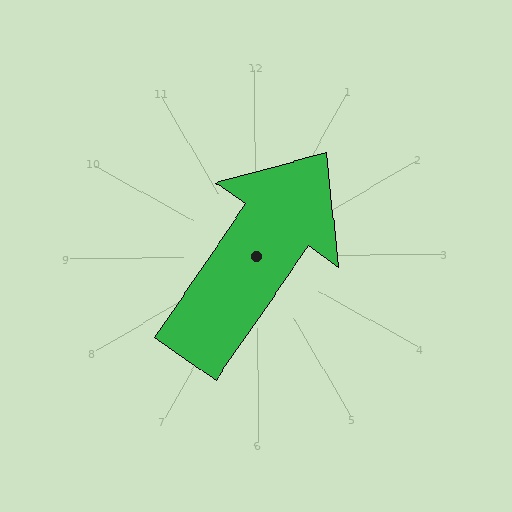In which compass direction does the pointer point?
Northeast.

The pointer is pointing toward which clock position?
Roughly 1 o'clock.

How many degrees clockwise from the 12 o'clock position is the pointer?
Approximately 35 degrees.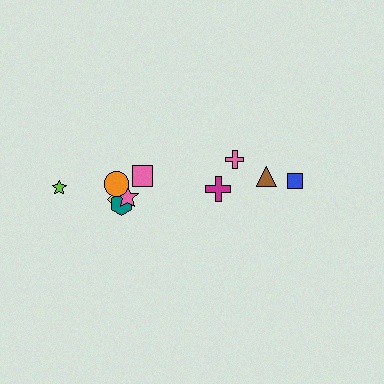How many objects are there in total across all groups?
There are 10 objects.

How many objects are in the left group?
There are 6 objects.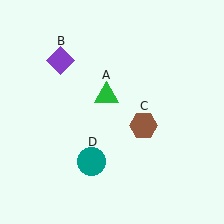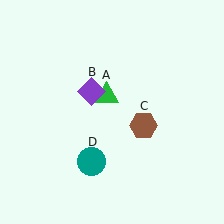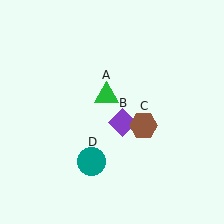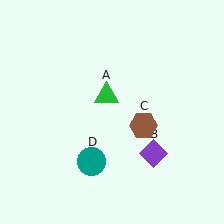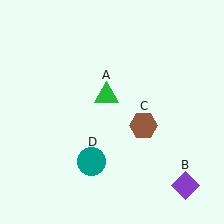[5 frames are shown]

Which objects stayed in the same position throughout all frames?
Green triangle (object A) and brown hexagon (object C) and teal circle (object D) remained stationary.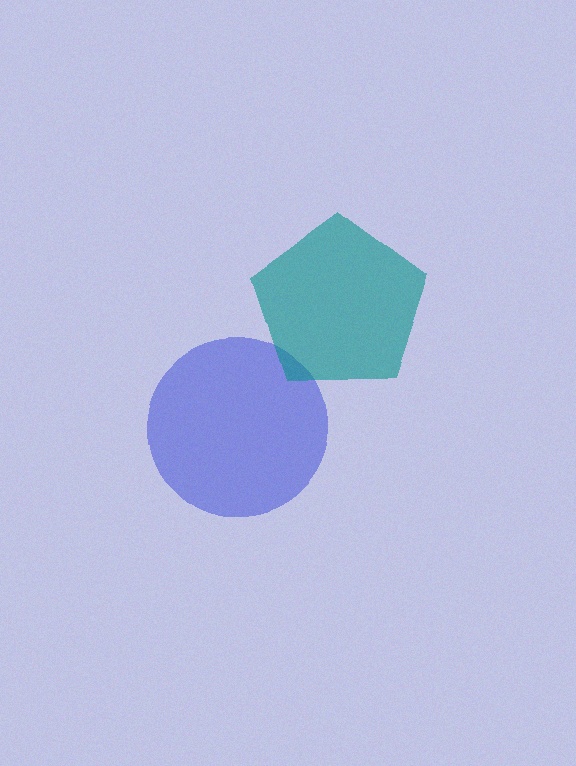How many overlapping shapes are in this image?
There are 2 overlapping shapes in the image.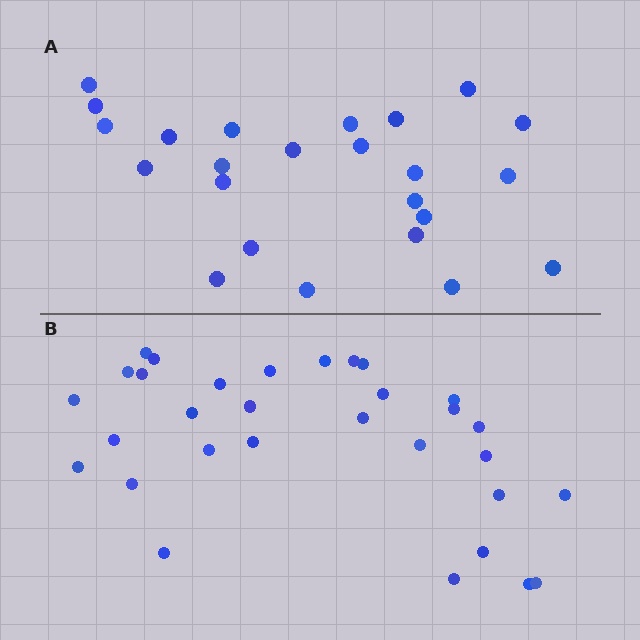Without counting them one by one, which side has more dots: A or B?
Region B (the bottom region) has more dots.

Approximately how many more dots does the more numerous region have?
Region B has roughly 8 or so more dots than region A.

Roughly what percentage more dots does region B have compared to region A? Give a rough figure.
About 30% more.